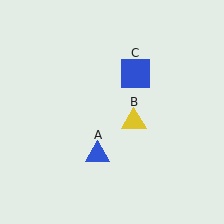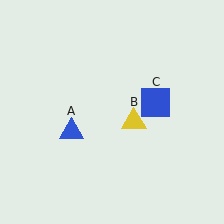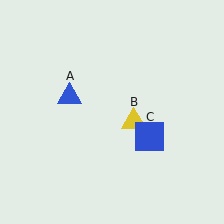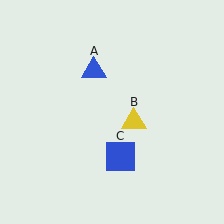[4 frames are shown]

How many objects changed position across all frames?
2 objects changed position: blue triangle (object A), blue square (object C).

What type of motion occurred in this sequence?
The blue triangle (object A), blue square (object C) rotated clockwise around the center of the scene.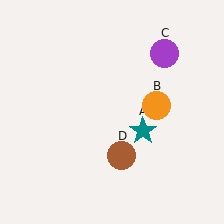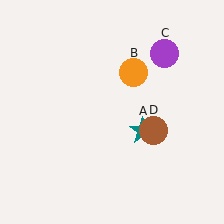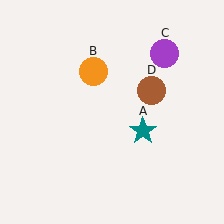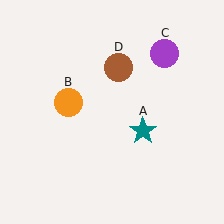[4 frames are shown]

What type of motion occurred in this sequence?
The orange circle (object B), brown circle (object D) rotated counterclockwise around the center of the scene.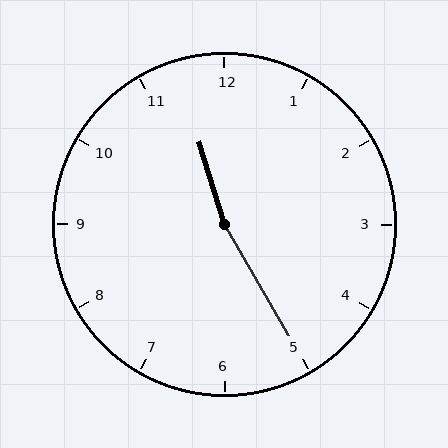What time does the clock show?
11:25.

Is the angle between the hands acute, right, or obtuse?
It is obtuse.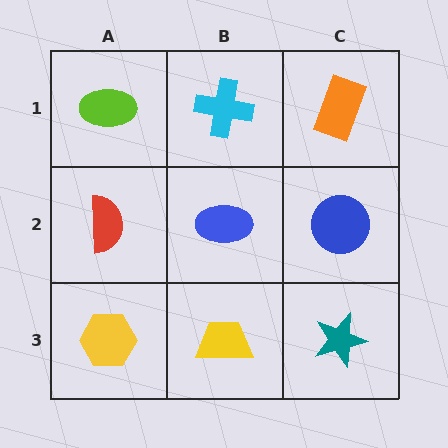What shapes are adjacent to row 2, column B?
A cyan cross (row 1, column B), a yellow trapezoid (row 3, column B), a red semicircle (row 2, column A), a blue circle (row 2, column C).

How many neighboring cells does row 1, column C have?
2.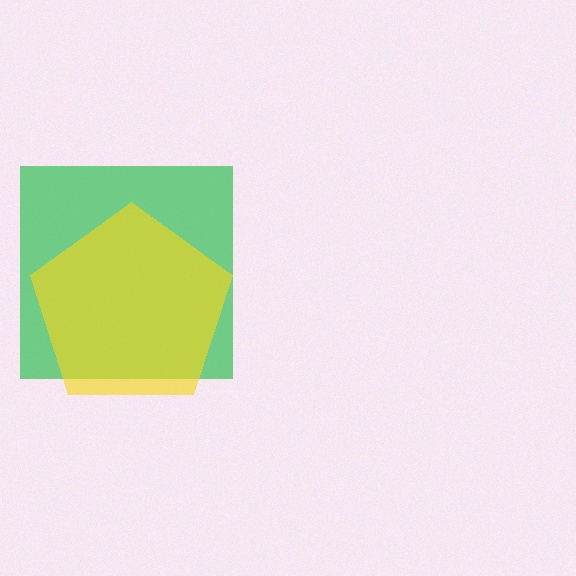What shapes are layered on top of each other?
The layered shapes are: a green square, a yellow pentagon.